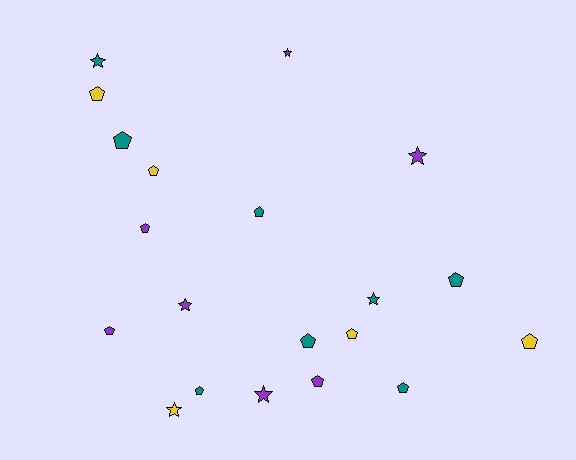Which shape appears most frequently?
Pentagon, with 13 objects.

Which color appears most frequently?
Teal, with 8 objects.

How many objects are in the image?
There are 20 objects.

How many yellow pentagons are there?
There are 4 yellow pentagons.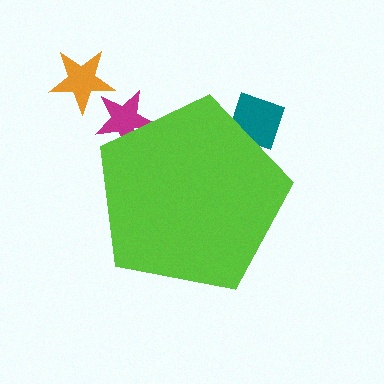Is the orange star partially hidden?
No, the orange star is fully visible.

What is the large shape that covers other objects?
A lime pentagon.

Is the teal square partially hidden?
Yes, the teal square is partially hidden behind the lime pentagon.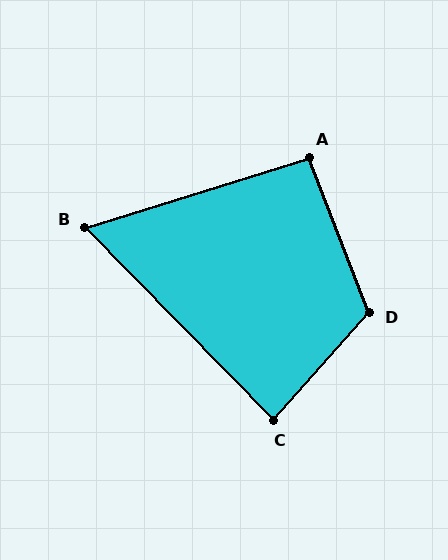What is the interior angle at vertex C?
Approximately 86 degrees (approximately right).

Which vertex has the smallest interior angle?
B, at approximately 63 degrees.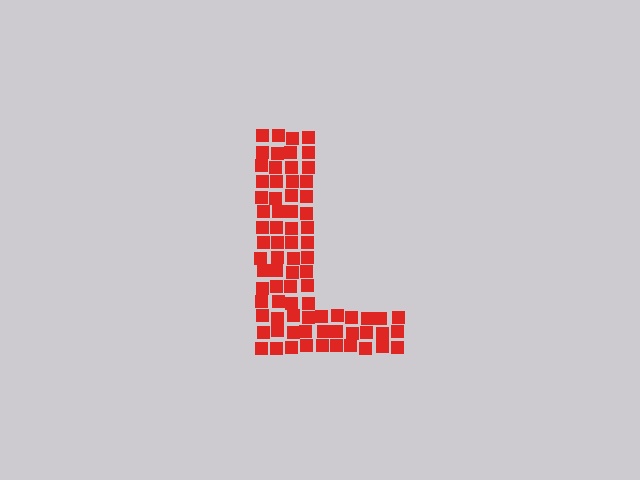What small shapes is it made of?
It is made of small squares.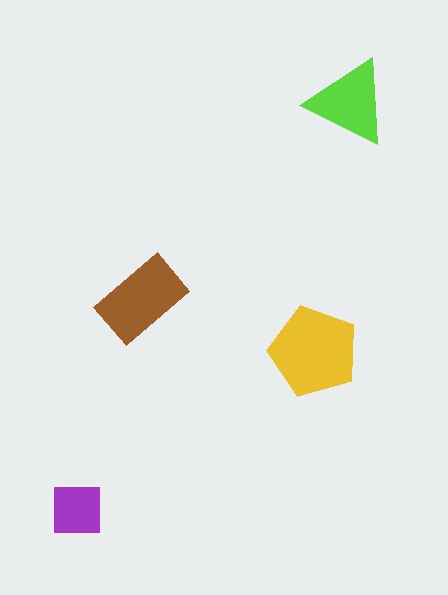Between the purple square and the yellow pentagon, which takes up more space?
The yellow pentagon.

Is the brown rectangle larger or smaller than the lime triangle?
Larger.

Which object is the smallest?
The purple square.